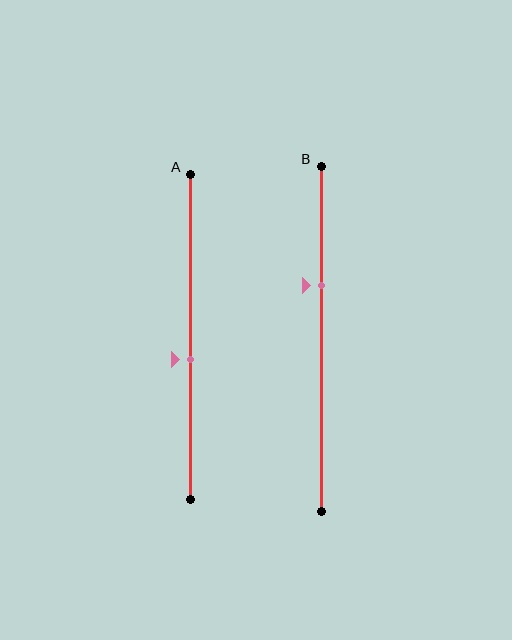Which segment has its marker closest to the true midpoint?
Segment A has its marker closest to the true midpoint.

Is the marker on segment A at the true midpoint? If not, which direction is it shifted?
No, the marker on segment A is shifted downward by about 7% of the segment length.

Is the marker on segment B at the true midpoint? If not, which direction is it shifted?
No, the marker on segment B is shifted upward by about 15% of the segment length.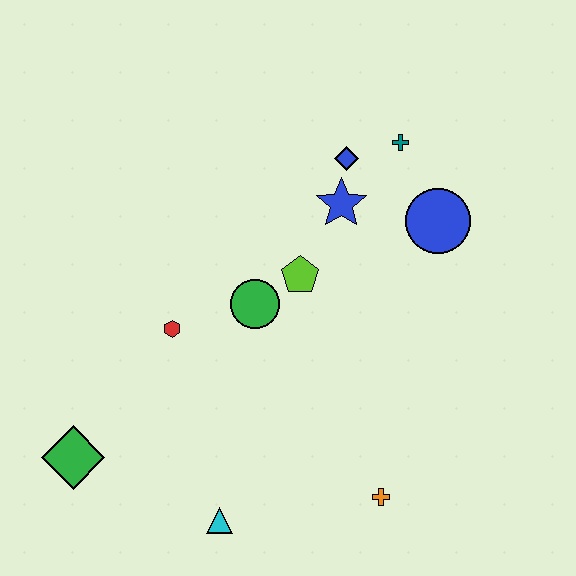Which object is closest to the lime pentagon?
The green circle is closest to the lime pentagon.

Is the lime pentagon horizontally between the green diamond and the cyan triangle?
No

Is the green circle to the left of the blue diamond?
Yes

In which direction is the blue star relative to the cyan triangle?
The blue star is above the cyan triangle.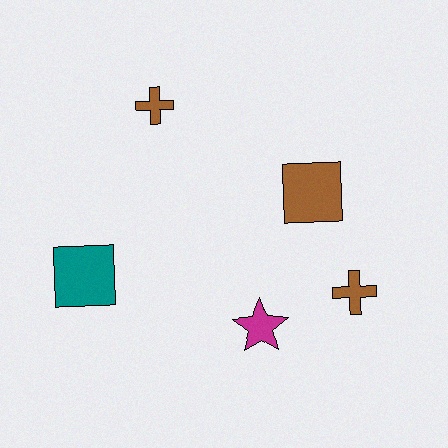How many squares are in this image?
There are 2 squares.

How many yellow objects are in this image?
There are no yellow objects.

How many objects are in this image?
There are 5 objects.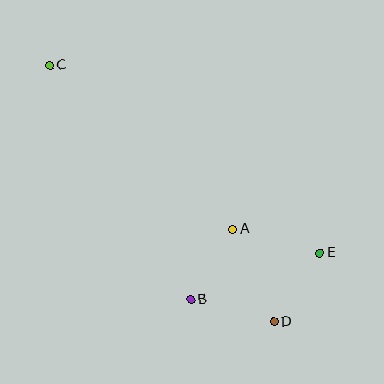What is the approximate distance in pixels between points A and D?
The distance between A and D is approximately 102 pixels.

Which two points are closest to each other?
Points A and B are closest to each other.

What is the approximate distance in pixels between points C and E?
The distance between C and E is approximately 329 pixels.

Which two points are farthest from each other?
Points C and D are farthest from each other.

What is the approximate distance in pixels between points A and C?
The distance between A and C is approximately 246 pixels.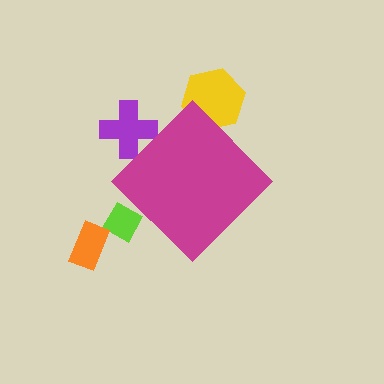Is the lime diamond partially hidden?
Yes, the lime diamond is partially hidden behind the magenta diamond.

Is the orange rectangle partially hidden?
No, the orange rectangle is fully visible.